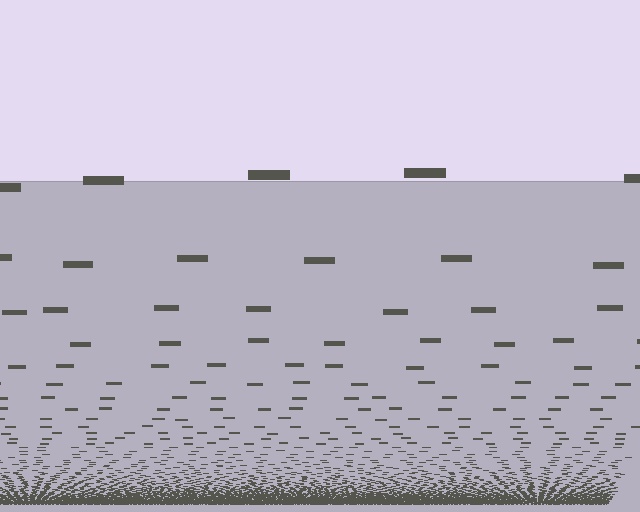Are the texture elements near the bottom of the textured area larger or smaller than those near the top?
Smaller. The gradient is inverted — elements near the bottom are smaller and denser.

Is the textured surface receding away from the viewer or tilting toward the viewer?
The surface appears to tilt toward the viewer. Texture elements get larger and sparser toward the top.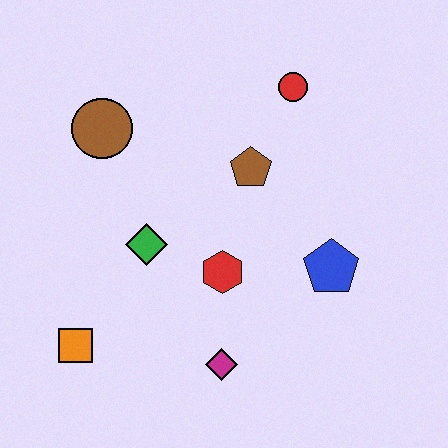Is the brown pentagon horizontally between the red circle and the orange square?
Yes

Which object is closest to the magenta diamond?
The red hexagon is closest to the magenta diamond.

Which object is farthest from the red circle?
The orange square is farthest from the red circle.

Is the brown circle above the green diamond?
Yes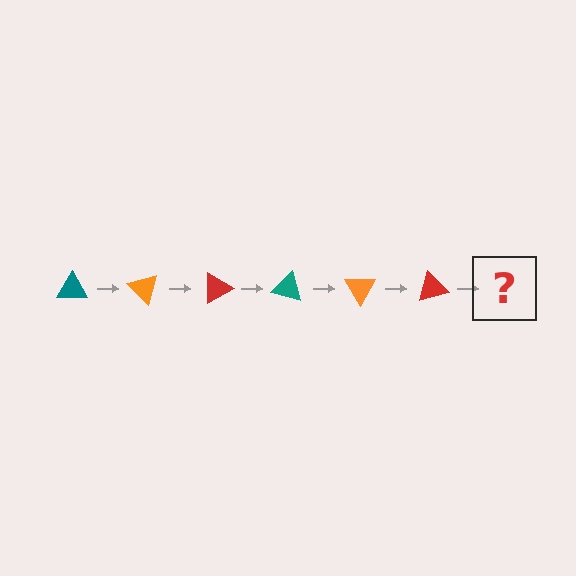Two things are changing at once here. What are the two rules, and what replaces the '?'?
The two rules are that it rotates 45 degrees each step and the color cycles through teal, orange, and red. The '?' should be a teal triangle, rotated 270 degrees from the start.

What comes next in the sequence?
The next element should be a teal triangle, rotated 270 degrees from the start.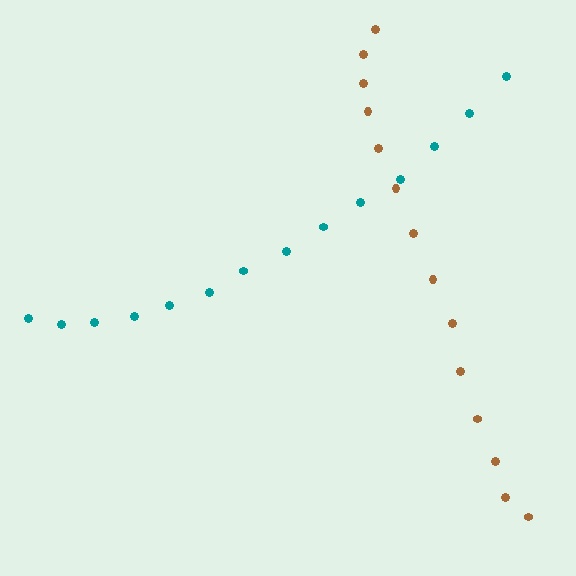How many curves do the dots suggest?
There are 2 distinct paths.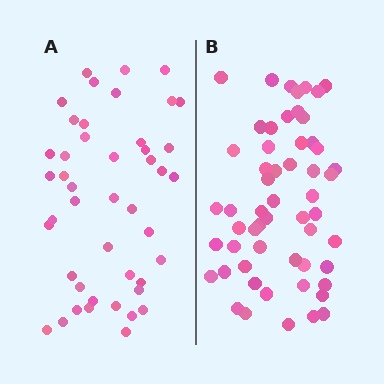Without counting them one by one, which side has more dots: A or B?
Region B (the right region) has more dots.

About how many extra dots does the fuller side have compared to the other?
Region B has roughly 12 or so more dots than region A.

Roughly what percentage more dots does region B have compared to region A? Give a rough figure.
About 25% more.